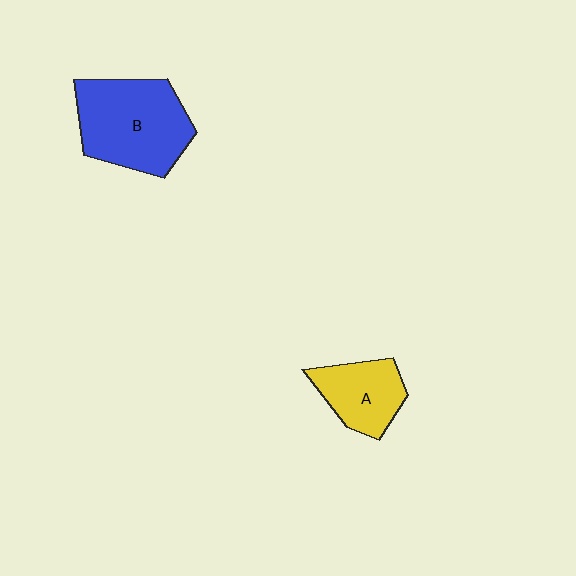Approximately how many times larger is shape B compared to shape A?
Approximately 1.7 times.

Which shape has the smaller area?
Shape A (yellow).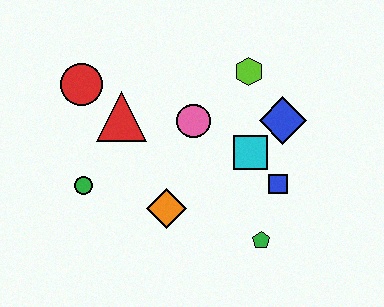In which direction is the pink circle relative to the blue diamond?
The pink circle is to the left of the blue diamond.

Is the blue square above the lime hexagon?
No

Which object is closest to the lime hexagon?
The blue diamond is closest to the lime hexagon.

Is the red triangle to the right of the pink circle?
No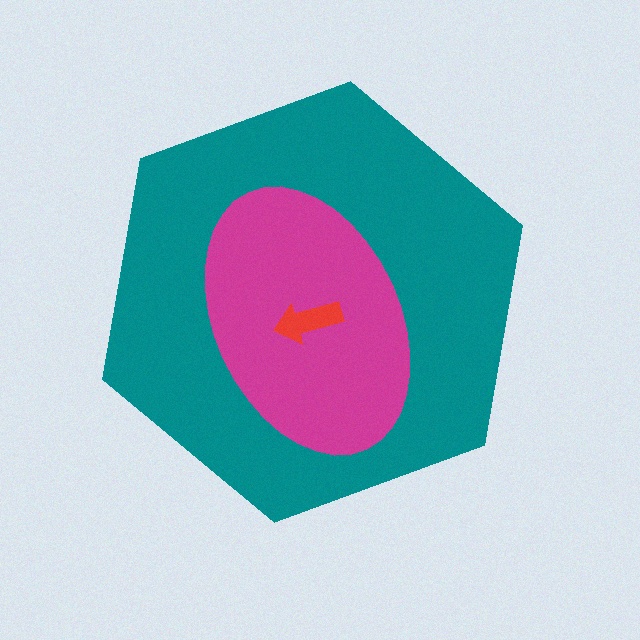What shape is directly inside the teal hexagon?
The magenta ellipse.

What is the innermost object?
The red arrow.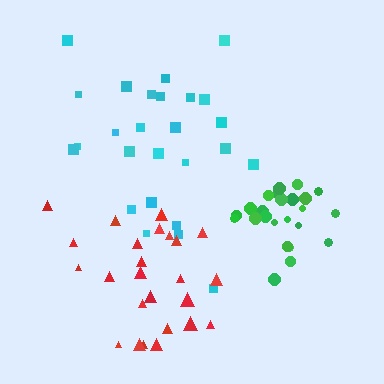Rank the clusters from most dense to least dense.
green, red, cyan.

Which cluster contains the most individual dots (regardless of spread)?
Cyan (26).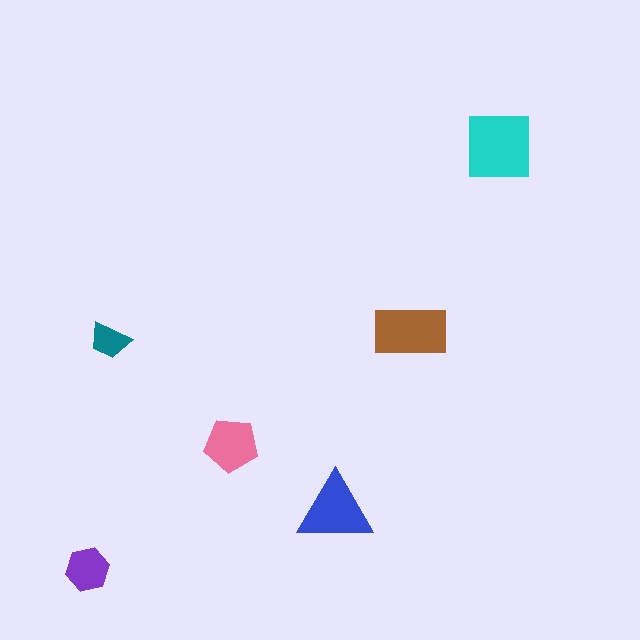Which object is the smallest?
The teal trapezoid.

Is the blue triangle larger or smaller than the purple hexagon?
Larger.